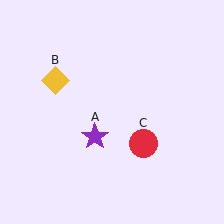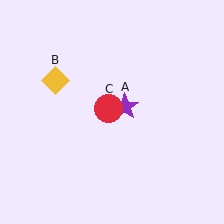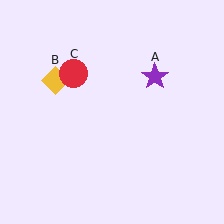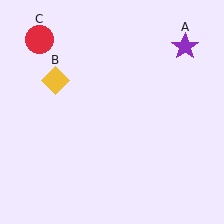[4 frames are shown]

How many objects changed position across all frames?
2 objects changed position: purple star (object A), red circle (object C).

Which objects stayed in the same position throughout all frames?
Yellow diamond (object B) remained stationary.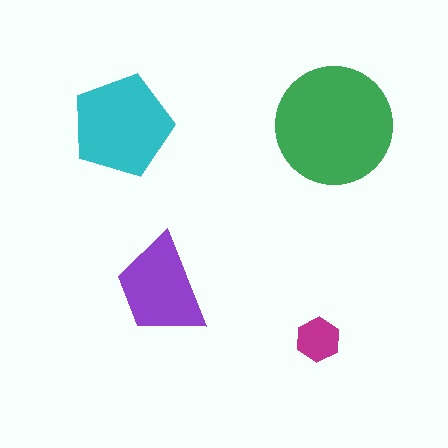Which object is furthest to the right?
The green circle is rightmost.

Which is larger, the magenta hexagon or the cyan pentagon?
The cyan pentagon.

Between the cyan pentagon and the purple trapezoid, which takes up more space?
The cyan pentagon.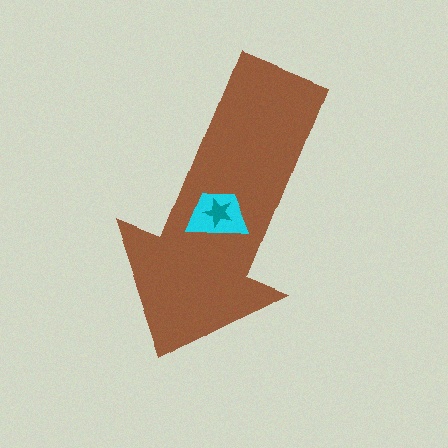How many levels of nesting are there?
3.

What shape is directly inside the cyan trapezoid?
The teal star.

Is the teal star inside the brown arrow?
Yes.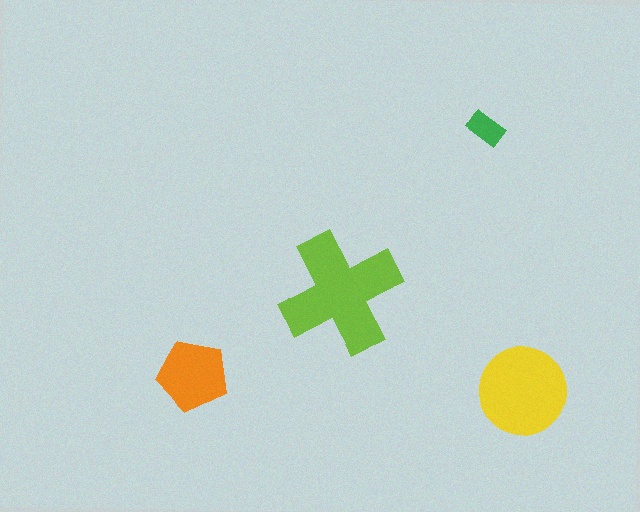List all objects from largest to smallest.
The lime cross, the yellow circle, the orange pentagon, the green rectangle.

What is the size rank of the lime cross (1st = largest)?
1st.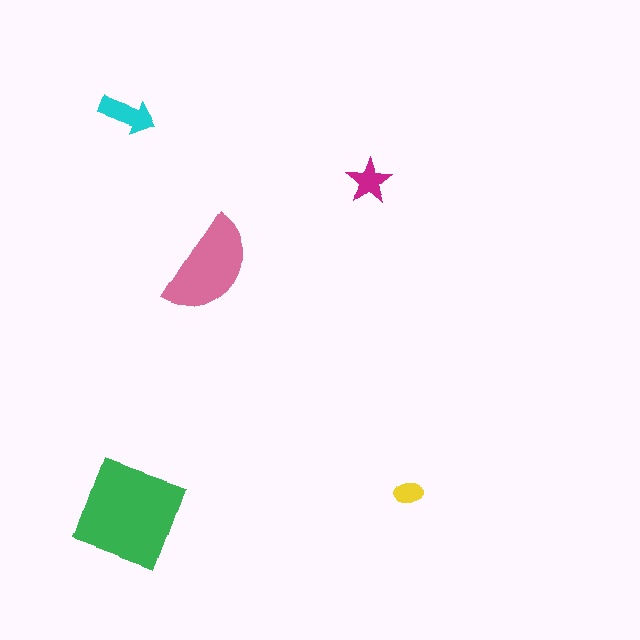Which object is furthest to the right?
The yellow ellipse is rightmost.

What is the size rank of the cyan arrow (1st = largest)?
3rd.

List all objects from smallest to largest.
The yellow ellipse, the magenta star, the cyan arrow, the pink semicircle, the green diamond.